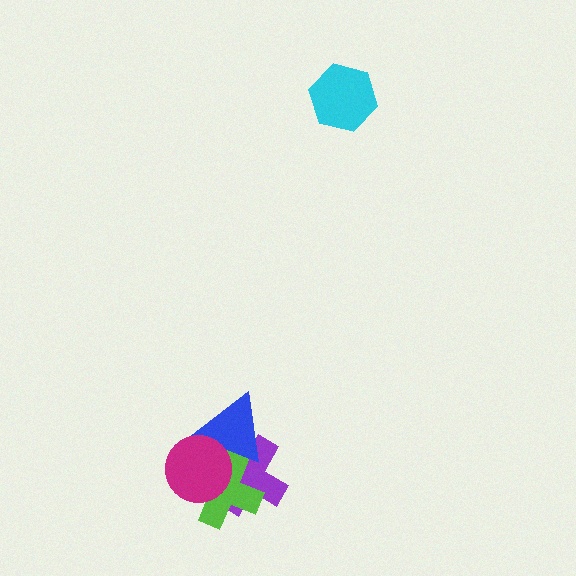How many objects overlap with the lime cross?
3 objects overlap with the lime cross.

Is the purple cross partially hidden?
Yes, it is partially covered by another shape.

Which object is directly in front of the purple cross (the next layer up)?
The lime cross is directly in front of the purple cross.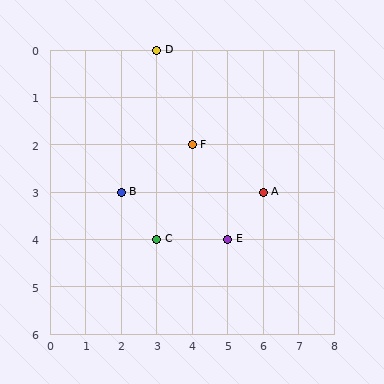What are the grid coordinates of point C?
Point C is at grid coordinates (3, 4).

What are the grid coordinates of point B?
Point B is at grid coordinates (2, 3).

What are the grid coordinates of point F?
Point F is at grid coordinates (4, 2).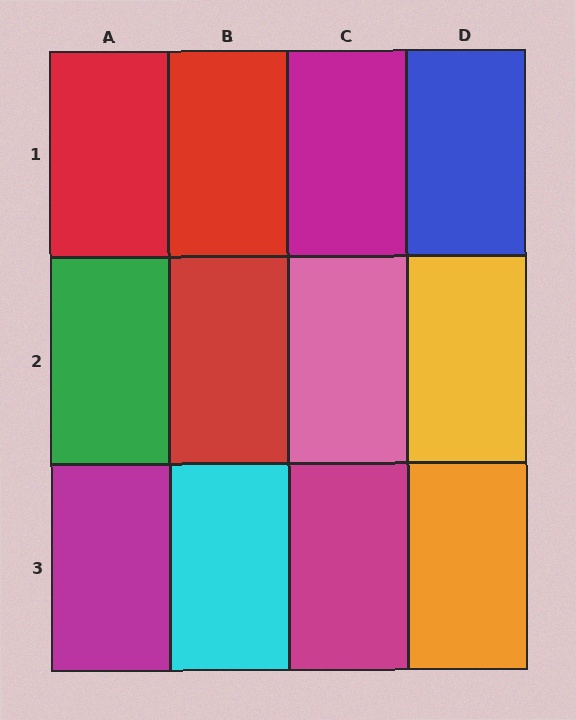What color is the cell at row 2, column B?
Red.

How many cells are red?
3 cells are red.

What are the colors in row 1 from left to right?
Red, red, magenta, blue.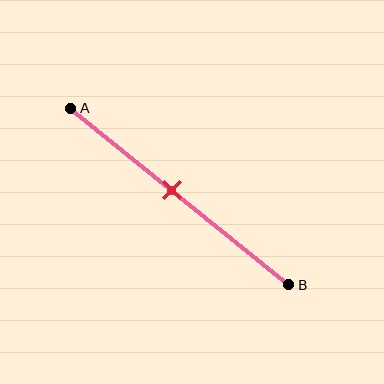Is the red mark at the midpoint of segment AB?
No, the mark is at about 45% from A, not at the 50% midpoint.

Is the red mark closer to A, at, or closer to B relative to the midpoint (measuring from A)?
The red mark is closer to point A than the midpoint of segment AB.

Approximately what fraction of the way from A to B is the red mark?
The red mark is approximately 45% of the way from A to B.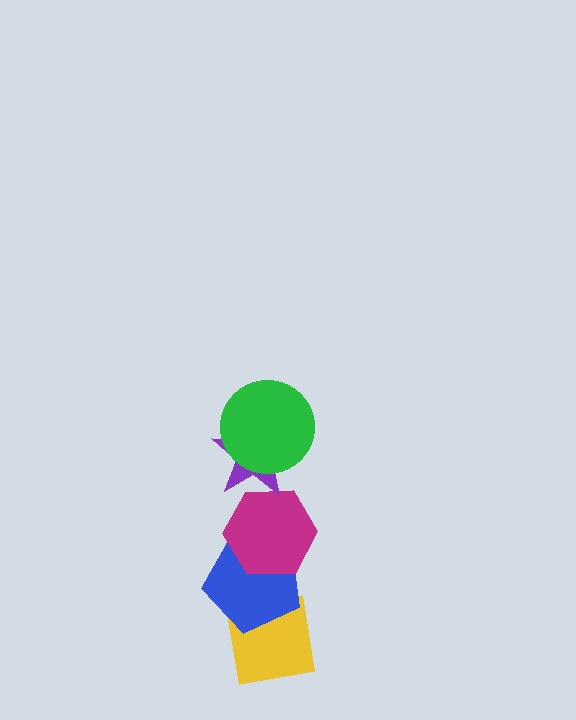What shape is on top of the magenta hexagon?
The purple star is on top of the magenta hexagon.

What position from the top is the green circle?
The green circle is 1st from the top.